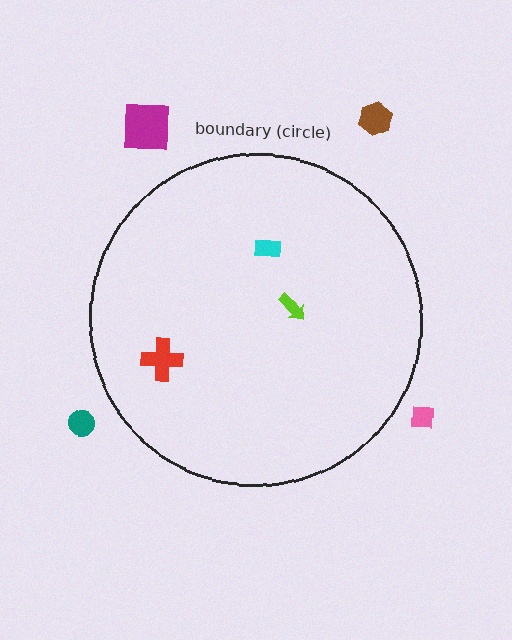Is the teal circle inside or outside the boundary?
Outside.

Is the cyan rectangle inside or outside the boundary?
Inside.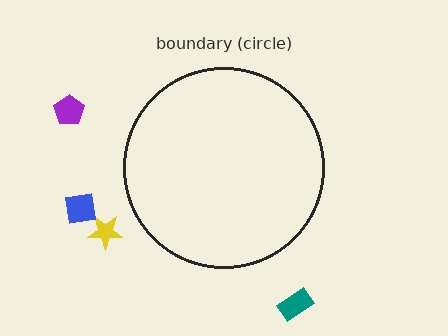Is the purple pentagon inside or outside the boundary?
Outside.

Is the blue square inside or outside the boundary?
Outside.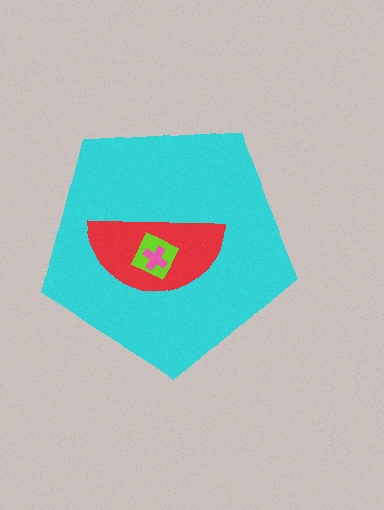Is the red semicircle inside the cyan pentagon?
Yes.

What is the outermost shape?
The cyan pentagon.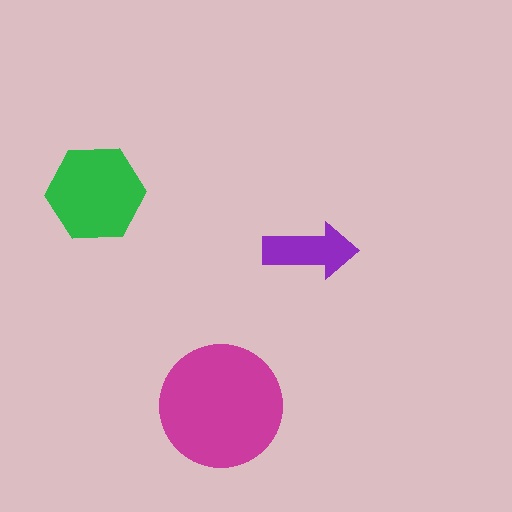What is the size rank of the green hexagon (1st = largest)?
2nd.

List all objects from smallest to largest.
The purple arrow, the green hexagon, the magenta circle.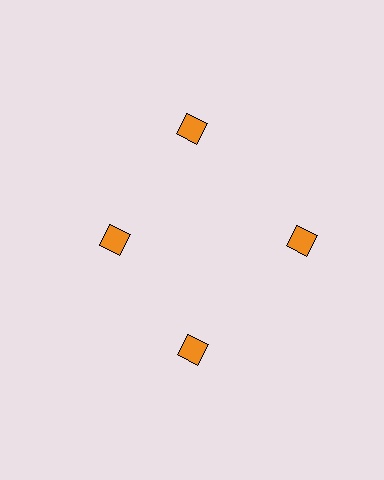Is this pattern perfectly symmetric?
No. The 4 orange diamonds are arranged in a ring, but one element near the 9 o'clock position is pulled inward toward the center, breaking the 4-fold rotational symmetry.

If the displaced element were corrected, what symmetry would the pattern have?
It would have 4-fold rotational symmetry — the pattern would map onto itself every 90 degrees.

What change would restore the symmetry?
The symmetry would be restored by moving it outward, back onto the ring so that all 4 diamonds sit at equal angles and equal distance from the center.